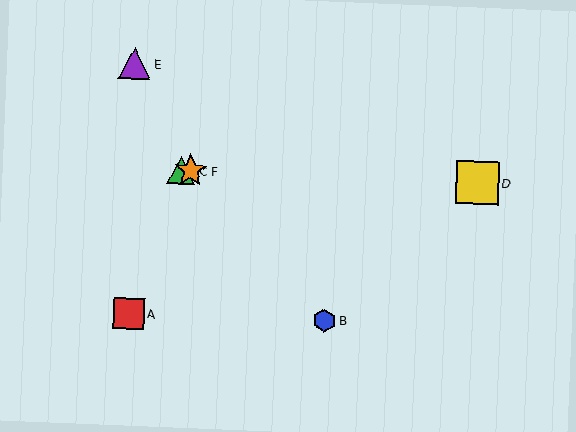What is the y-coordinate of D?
Object D is at y≈182.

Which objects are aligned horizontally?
Objects C, D, F are aligned horizontally.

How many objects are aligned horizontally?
3 objects (C, D, F) are aligned horizontally.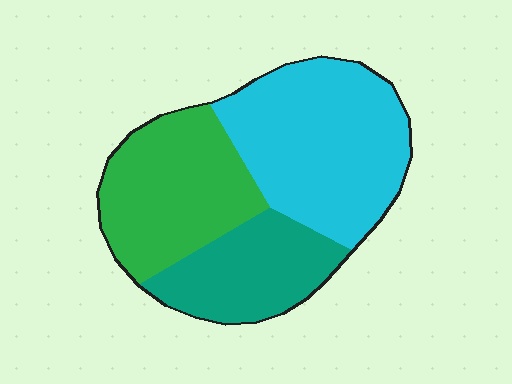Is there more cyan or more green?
Cyan.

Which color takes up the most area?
Cyan, at roughly 45%.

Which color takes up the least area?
Teal, at roughly 25%.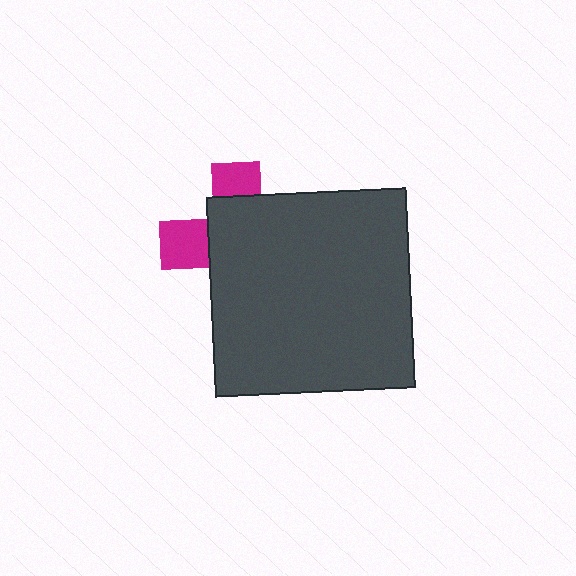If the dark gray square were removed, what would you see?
You would see the complete magenta cross.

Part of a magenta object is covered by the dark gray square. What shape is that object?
It is a cross.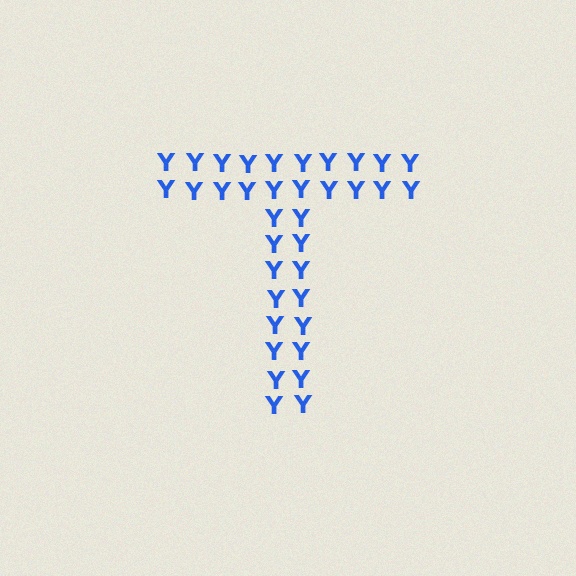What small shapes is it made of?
It is made of small letter Y's.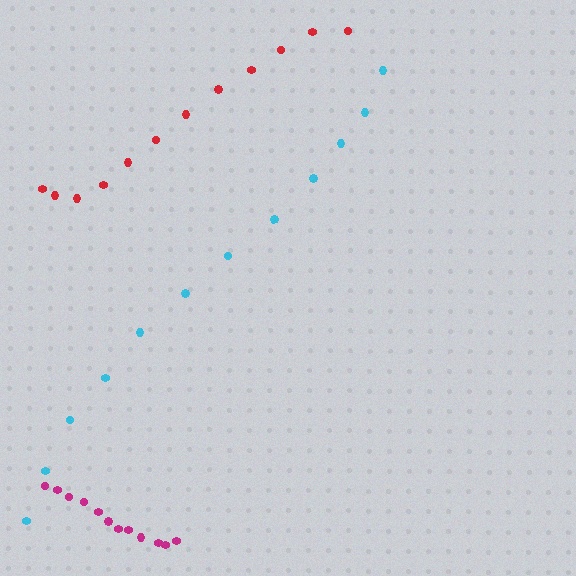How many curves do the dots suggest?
There are 3 distinct paths.